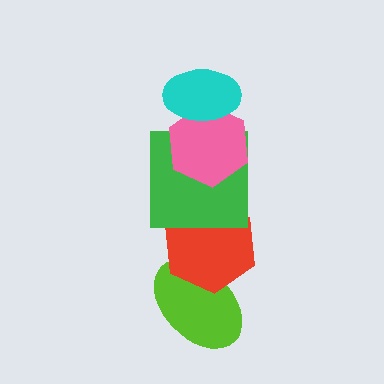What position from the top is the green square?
The green square is 3rd from the top.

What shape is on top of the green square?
The pink hexagon is on top of the green square.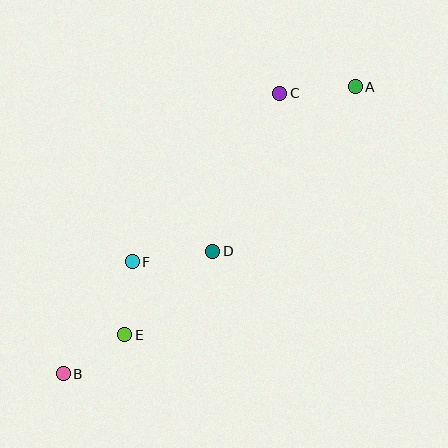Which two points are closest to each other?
Points B and E are closest to each other.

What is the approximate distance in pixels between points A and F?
The distance between A and F is approximately 284 pixels.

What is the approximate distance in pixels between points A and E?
The distance between A and E is approximately 339 pixels.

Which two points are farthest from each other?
Points A and B are farthest from each other.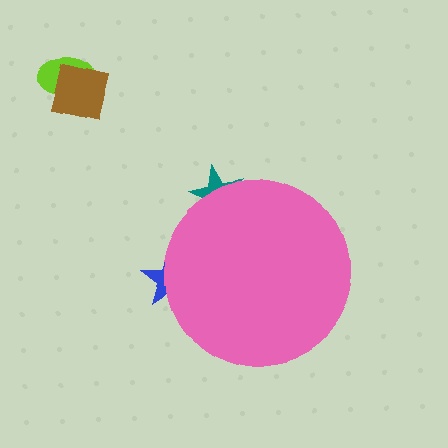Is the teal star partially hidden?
Yes, the teal star is partially hidden behind the pink circle.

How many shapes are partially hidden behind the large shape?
2 shapes are partially hidden.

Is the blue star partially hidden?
Yes, the blue star is partially hidden behind the pink circle.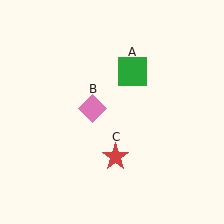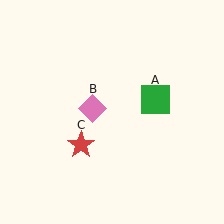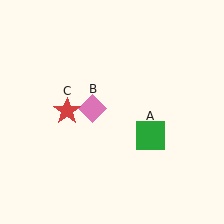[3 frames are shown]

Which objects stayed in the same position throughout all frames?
Pink diamond (object B) remained stationary.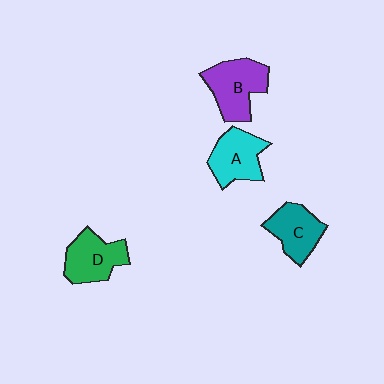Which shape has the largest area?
Shape B (purple).